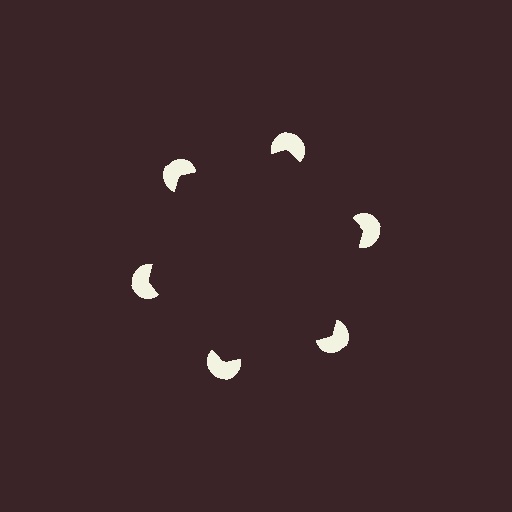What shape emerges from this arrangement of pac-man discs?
An illusory hexagon — its edges are inferred from the aligned wedge cuts in the pac-man discs, not physically drawn.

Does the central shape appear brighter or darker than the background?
It typically appears slightly darker than the background, even though no actual brightness change is drawn.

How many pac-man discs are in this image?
There are 6 — one at each vertex of the illusory hexagon.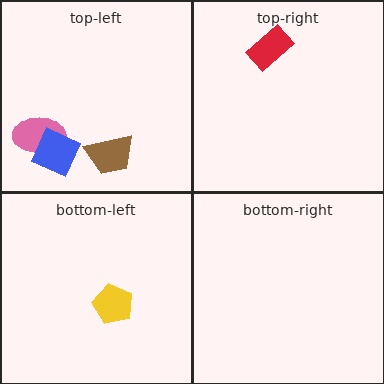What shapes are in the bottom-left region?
The yellow pentagon.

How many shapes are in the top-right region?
1.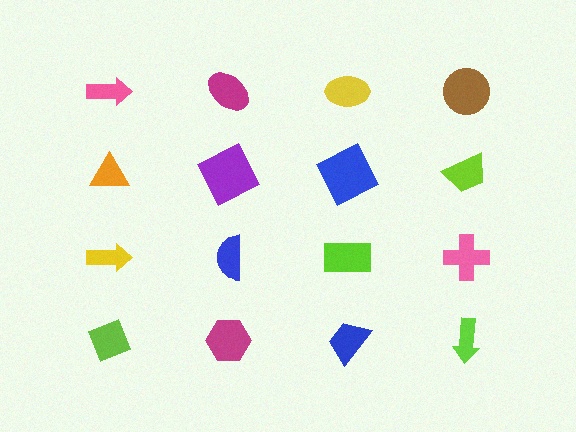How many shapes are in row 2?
4 shapes.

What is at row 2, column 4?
A lime trapezoid.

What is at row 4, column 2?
A magenta hexagon.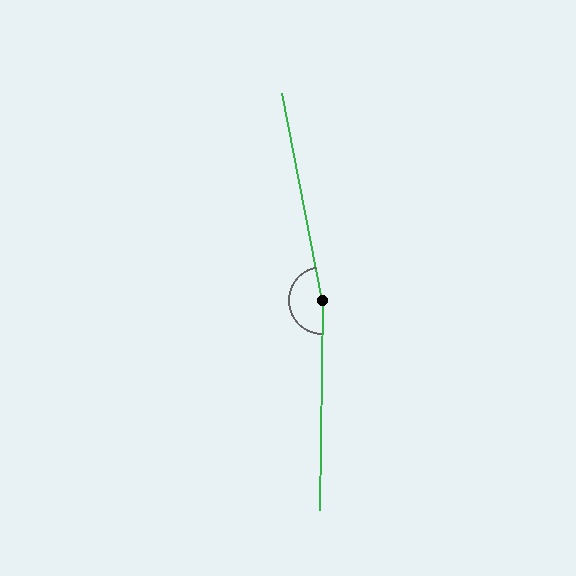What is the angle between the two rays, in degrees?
Approximately 168 degrees.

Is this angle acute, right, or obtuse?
It is obtuse.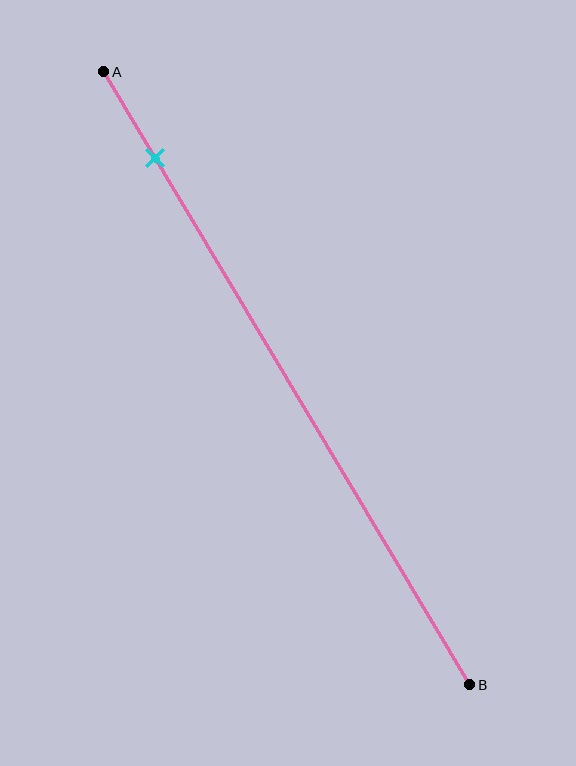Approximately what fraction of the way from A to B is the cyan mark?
The cyan mark is approximately 15% of the way from A to B.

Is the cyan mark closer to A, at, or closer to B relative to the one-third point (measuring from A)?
The cyan mark is closer to point A than the one-third point of segment AB.